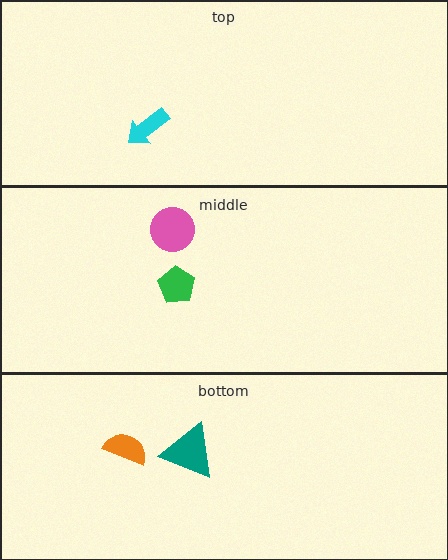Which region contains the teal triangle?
The bottom region.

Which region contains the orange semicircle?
The bottom region.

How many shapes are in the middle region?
2.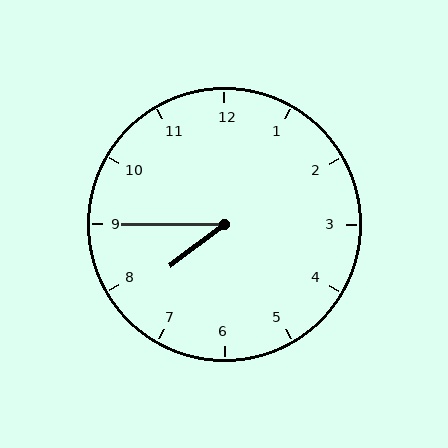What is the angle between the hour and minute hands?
Approximately 38 degrees.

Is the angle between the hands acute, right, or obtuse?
It is acute.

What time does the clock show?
7:45.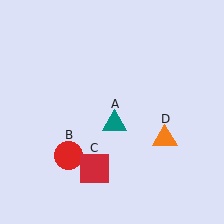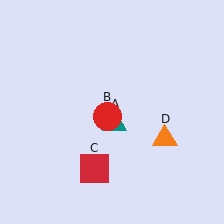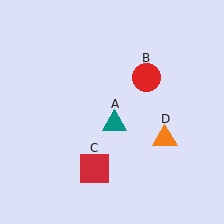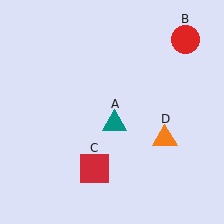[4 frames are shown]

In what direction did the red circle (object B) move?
The red circle (object B) moved up and to the right.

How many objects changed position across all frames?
1 object changed position: red circle (object B).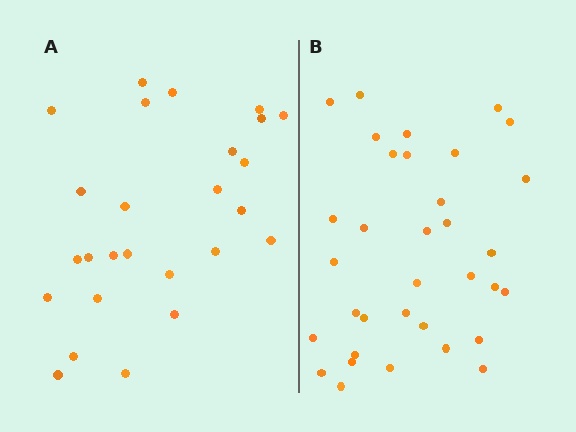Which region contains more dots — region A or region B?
Region B (the right region) has more dots.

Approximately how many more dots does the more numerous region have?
Region B has roughly 8 or so more dots than region A.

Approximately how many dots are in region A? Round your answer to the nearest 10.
About 30 dots. (The exact count is 26, which rounds to 30.)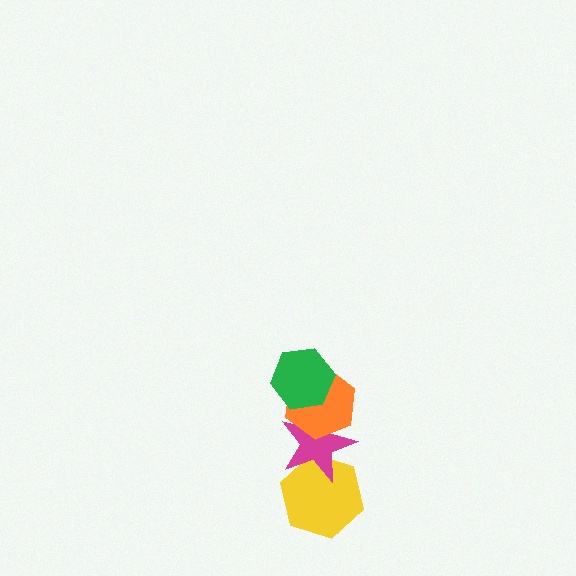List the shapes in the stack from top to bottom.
From top to bottom: the green hexagon, the orange hexagon, the magenta star, the yellow hexagon.